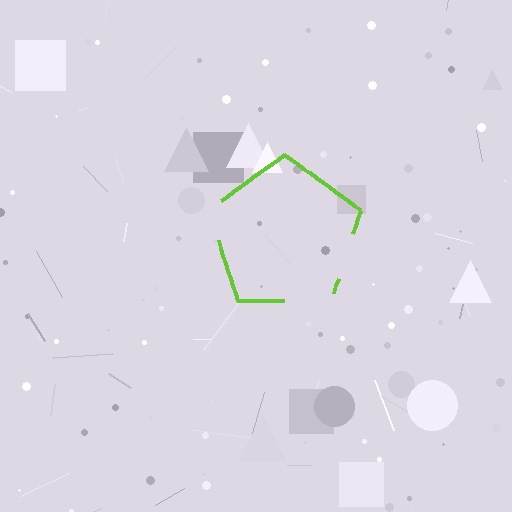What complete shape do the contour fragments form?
The contour fragments form a pentagon.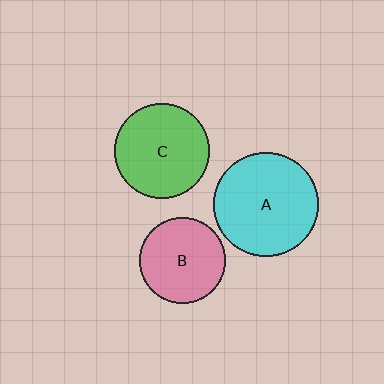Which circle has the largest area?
Circle A (cyan).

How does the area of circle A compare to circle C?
Approximately 1.2 times.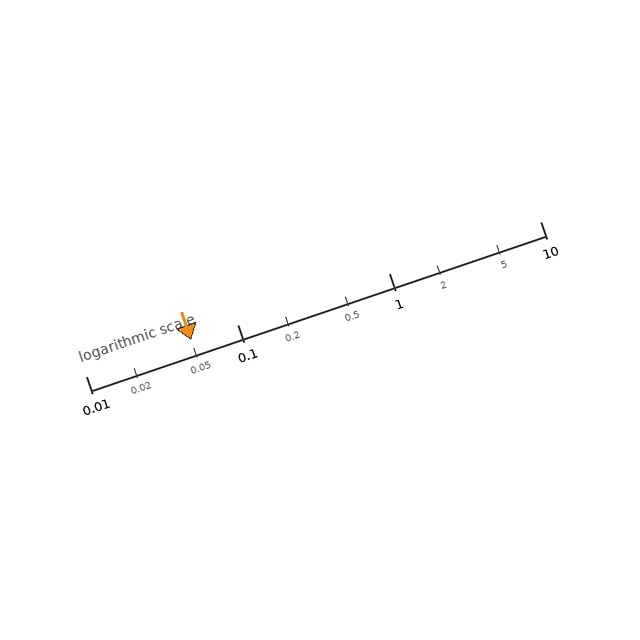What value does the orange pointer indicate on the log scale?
The pointer indicates approximately 0.05.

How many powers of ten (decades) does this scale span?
The scale spans 3 decades, from 0.01 to 10.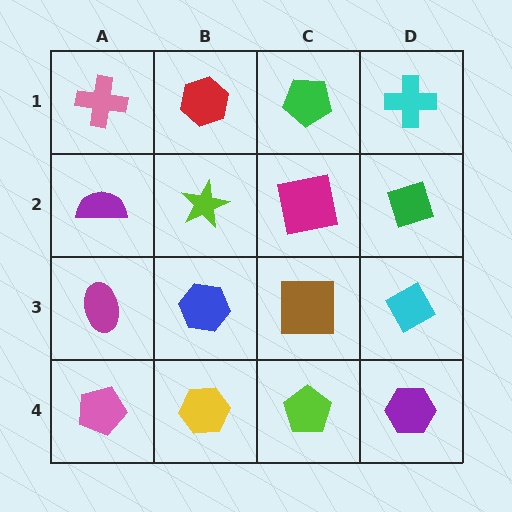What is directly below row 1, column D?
A green diamond.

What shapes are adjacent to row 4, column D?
A cyan diamond (row 3, column D), a lime pentagon (row 4, column C).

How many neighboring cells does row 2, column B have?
4.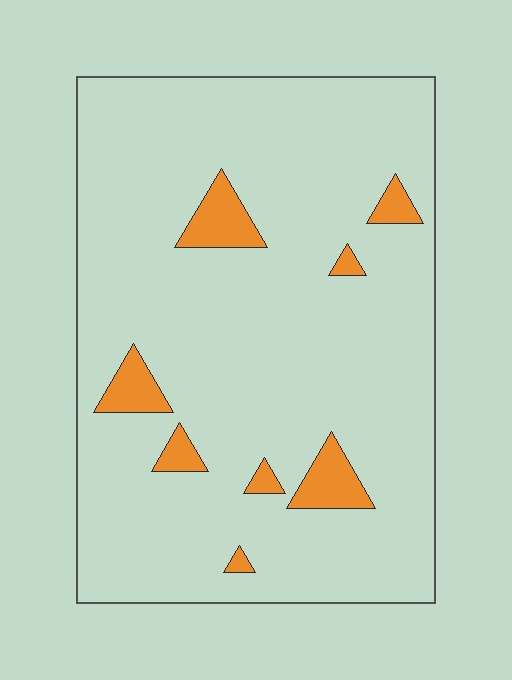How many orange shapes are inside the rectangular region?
8.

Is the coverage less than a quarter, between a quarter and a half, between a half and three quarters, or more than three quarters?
Less than a quarter.